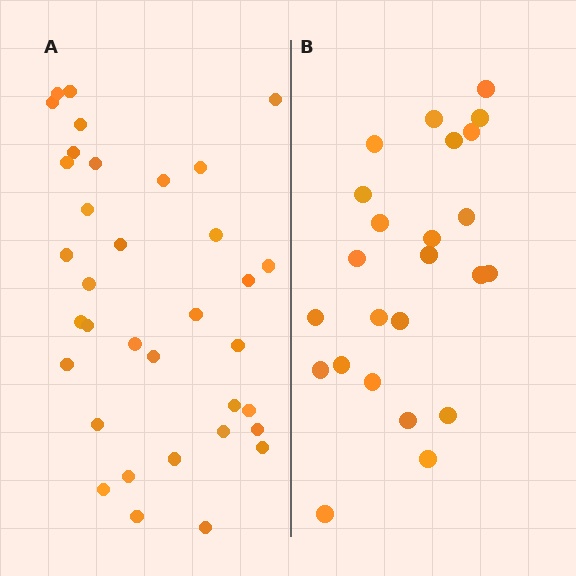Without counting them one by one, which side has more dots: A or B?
Region A (the left region) has more dots.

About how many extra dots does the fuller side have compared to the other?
Region A has roughly 12 or so more dots than region B.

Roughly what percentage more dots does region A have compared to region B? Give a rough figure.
About 45% more.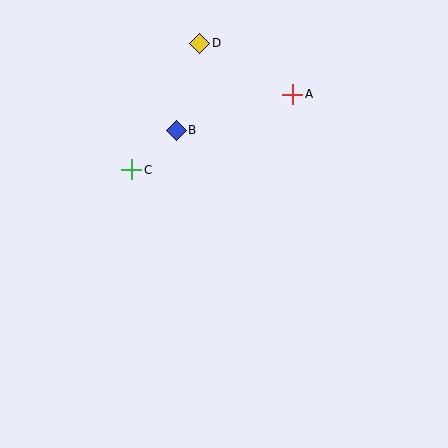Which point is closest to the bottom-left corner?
Point C is closest to the bottom-left corner.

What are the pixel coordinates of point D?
Point D is at (200, 43).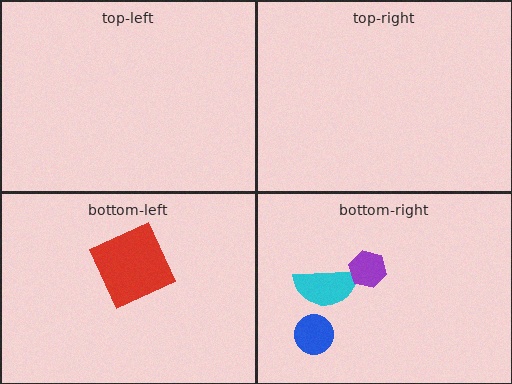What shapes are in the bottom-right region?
The blue circle, the cyan semicircle, the purple hexagon.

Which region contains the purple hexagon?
The bottom-right region.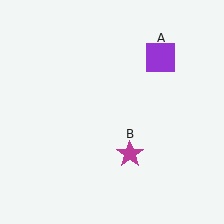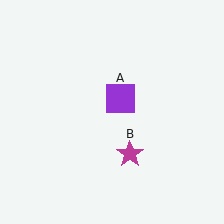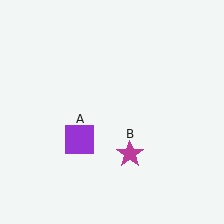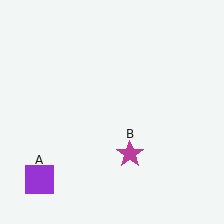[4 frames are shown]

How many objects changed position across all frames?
1 object changed position: purple square (object A).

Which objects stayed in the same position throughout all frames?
Magenta star (object B) remained stationary.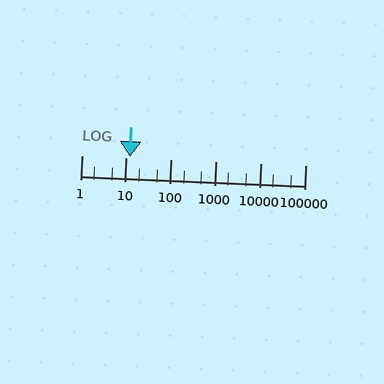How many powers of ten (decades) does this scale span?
The scale spans 5 decades, from 1 to 100000.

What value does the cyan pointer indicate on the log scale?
The pointer indicates approximately 12.